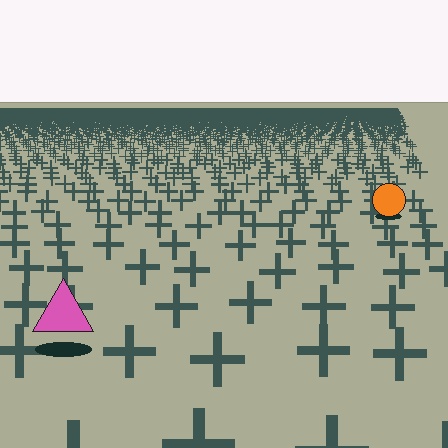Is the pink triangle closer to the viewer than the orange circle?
Yes. The pink triangle is closer — you can tell from the texture gradient: the ground texture is coarser near it.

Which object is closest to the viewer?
The pink triangle is closest. The texture marks near it are larger and more spread out.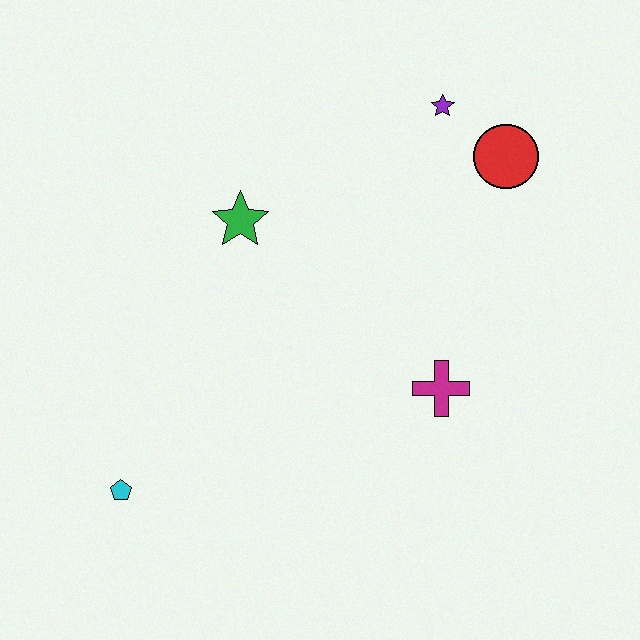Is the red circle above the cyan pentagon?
Yes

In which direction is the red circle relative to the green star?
The red circle is to the right of the green star.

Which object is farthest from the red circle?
The cyan pentagon is farthest from the red circle.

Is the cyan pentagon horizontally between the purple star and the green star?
No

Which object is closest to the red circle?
The purple star is closest to the red circle.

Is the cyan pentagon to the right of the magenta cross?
No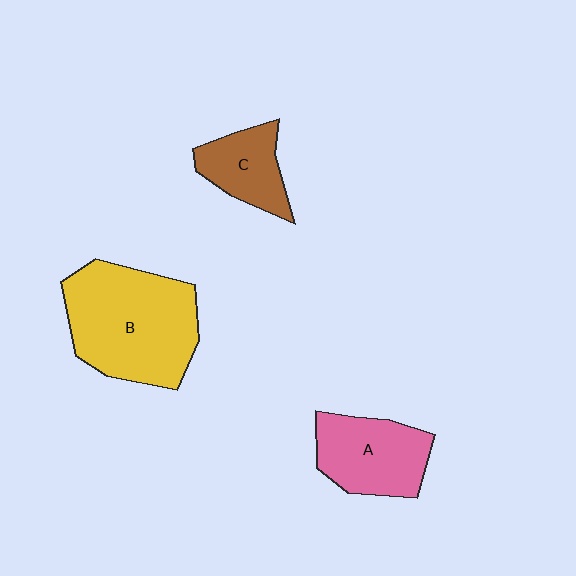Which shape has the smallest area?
Shape C (brown).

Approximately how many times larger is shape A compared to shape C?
Approximately 1.4 times.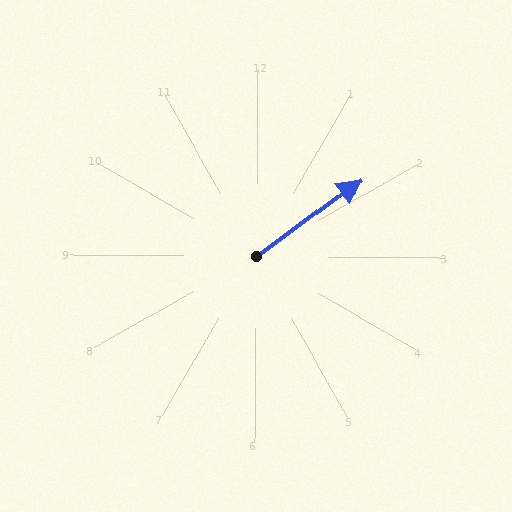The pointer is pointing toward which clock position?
Roughly 2 o'clock.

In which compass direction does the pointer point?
Northeast.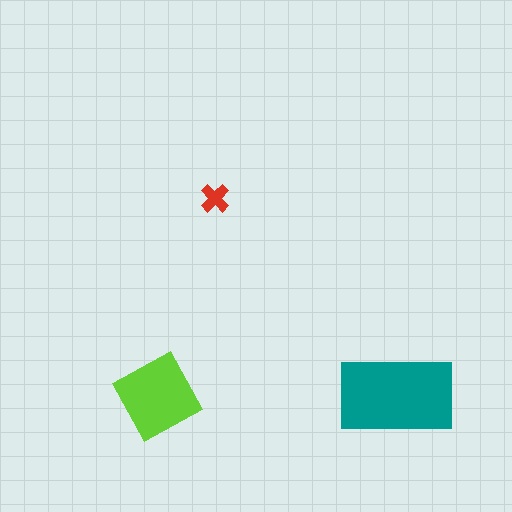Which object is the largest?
The teal rectangle.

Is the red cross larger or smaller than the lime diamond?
Smaller.